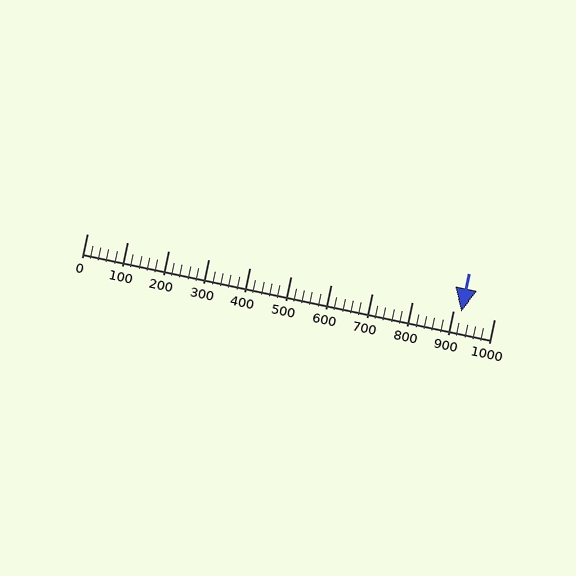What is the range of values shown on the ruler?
The ruler shows values from 0 to 1000.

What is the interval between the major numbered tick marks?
The major tick marks are spaced 100 units apart.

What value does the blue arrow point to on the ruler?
The blue arrow points to approximately 919.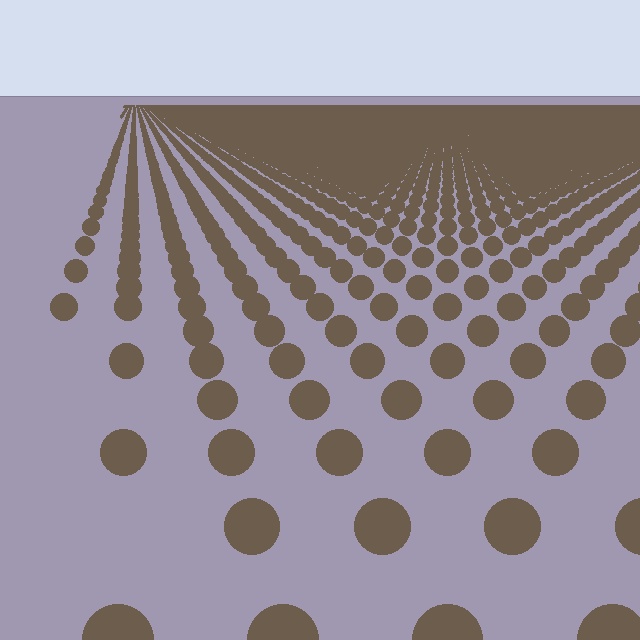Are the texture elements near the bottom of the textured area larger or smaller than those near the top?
Larger. Near the bottom, elements are closer to the viewer and appear at a bigger on-screen size.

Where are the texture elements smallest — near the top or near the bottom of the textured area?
Near the top.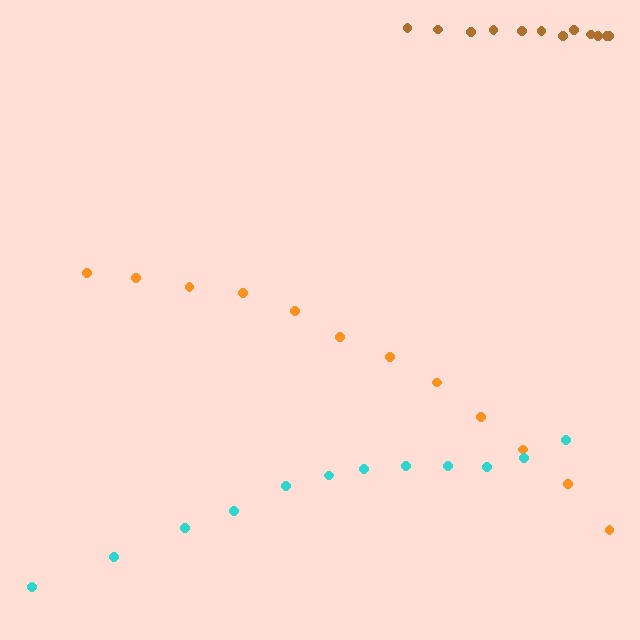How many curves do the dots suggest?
There are 3 distinct paths.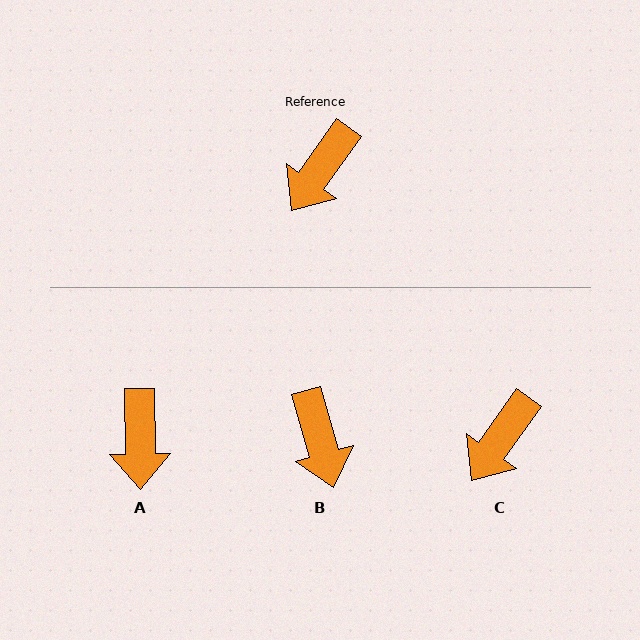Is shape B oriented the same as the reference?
No, it is off by about 51 degrees.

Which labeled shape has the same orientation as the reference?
C.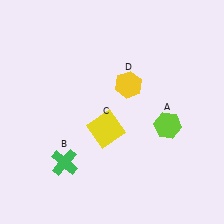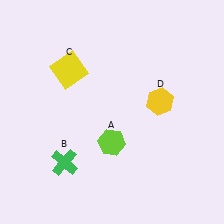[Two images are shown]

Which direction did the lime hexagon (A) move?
The lime hexagon (A) moved left.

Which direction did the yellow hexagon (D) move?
The yellow hexagon (D) moved right.